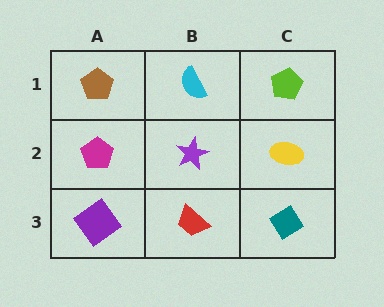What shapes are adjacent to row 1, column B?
A purple star (row 2, column B), a brown pentagon (row 1, column A), a lime pentagon (row 1, column C).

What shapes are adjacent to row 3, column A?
A magenta pentagon (row 2, column A), a red trapezoid (row 3, column B).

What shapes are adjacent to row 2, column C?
A lime pentagon (row 1, column C), a teal diamond (row 3, column C), a purple star (row 2, column B).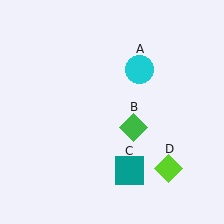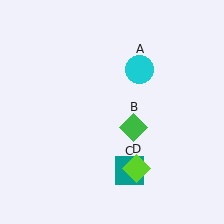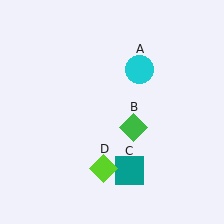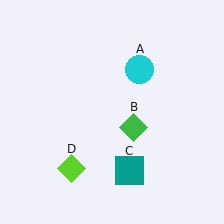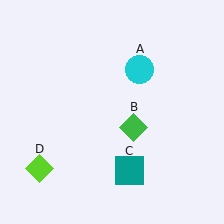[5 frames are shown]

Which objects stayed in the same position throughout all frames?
Cyan circle (object A) and green diamond (object B) and teal square (object C) remained stationary.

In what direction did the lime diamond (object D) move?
The lime diamond (object D) moved left.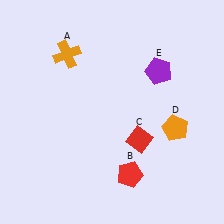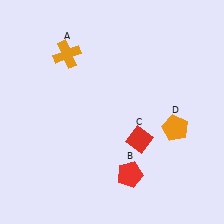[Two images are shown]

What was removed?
The purple pentagon (E) was removed in Image 2.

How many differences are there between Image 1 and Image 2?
There is 1 difference between the two images.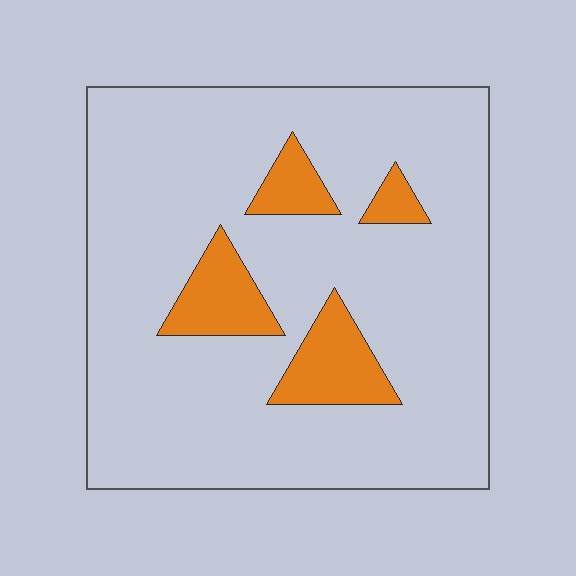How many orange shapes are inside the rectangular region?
4.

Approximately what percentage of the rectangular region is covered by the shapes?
Approximately 15%.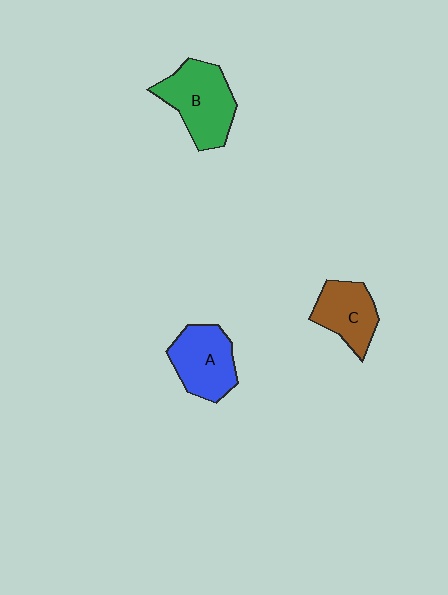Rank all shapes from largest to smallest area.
From largest to smallest: B (green), A (blue), C (brown).